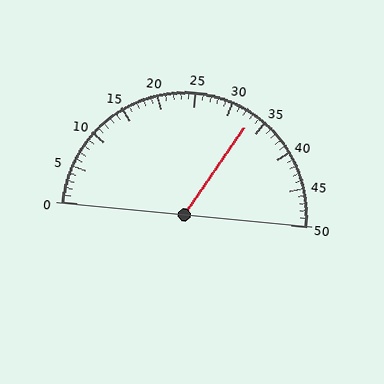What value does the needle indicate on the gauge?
The needle indicates approximately 33.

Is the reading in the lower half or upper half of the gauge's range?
The reading is in the upper half of the range (0 to 50).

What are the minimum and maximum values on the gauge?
The gauge ranges from 0 to 50.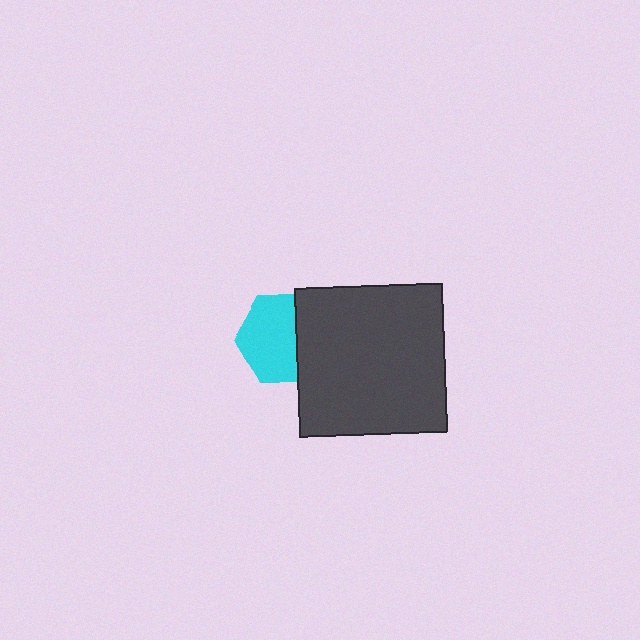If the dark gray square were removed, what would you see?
You would see the complete cyan hexagon.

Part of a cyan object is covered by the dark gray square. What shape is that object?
It is a hexagon.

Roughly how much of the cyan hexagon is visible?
Most of it is visible (roughly 66%).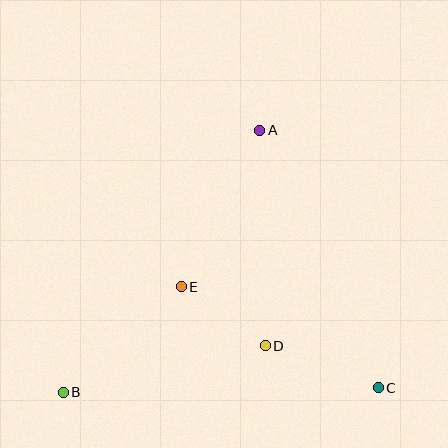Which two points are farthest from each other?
Points A and B are farthest from each other.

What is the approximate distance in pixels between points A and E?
The distance between A and E is approximately 175 pixels.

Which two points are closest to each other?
Points D and E are closest to each other.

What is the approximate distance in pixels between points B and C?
The distance between B and C is approximately 315 pixels.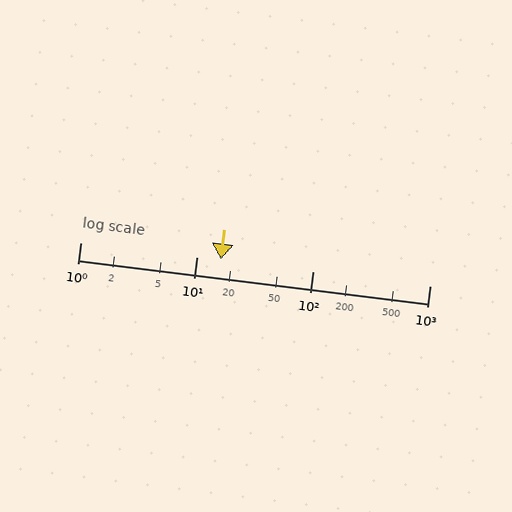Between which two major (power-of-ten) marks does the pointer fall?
The pointer is between 10 and 100.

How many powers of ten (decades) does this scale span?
The scale spans 3 decades, from 1 to 1000.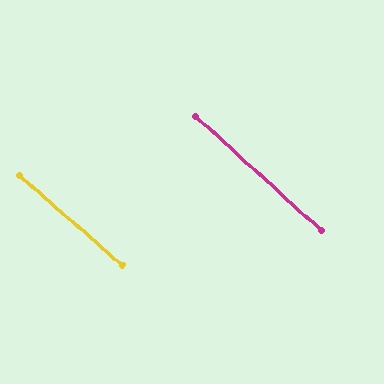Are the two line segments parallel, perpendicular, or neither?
Parallel — their directions differ by only 1.2°.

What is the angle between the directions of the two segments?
Approximately 1 degree.